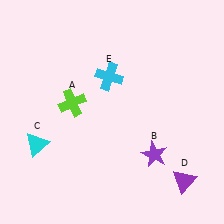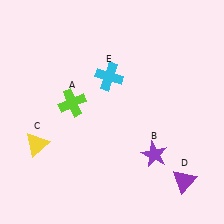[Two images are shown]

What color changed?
The triangle (C) changed from cyan in Image 1 to yellow in Image 2.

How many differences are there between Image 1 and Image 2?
There is 1 difference between the two images.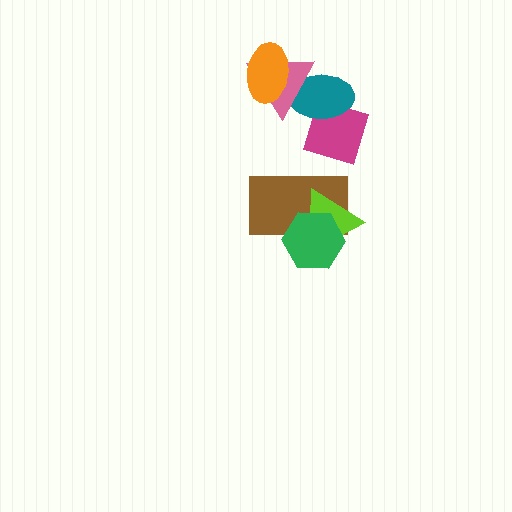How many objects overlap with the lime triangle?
2 objects overlap with the lime triangle.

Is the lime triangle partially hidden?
Yes, it is partially covered by another shape.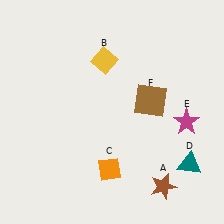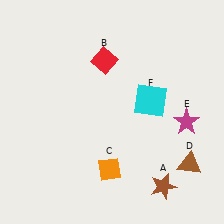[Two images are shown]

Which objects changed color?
B changed from yellow to red. D changed from teal to brown. F changed from brown to cyan.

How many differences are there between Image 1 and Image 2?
There are 3 differences between the two images.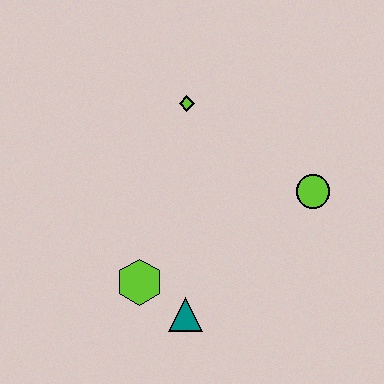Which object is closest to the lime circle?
The lime diamond is closest to the lime circle.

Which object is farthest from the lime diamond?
The teal triangle is farthest from the lime diamond.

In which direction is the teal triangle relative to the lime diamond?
The teal triangle is below the lime diamond.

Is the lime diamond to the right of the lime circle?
No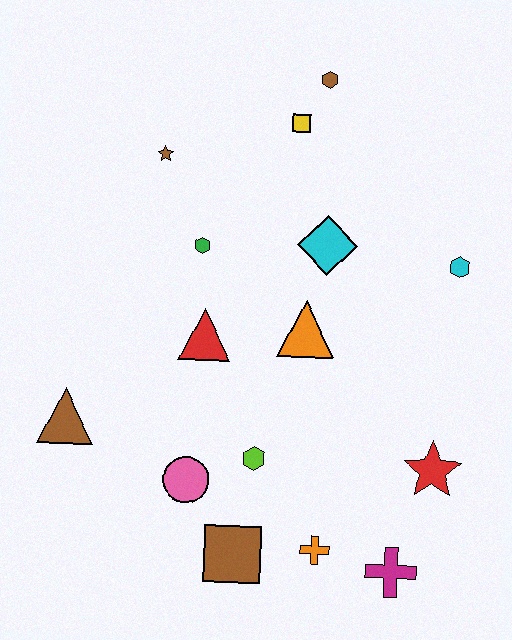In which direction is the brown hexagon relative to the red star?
The brown hexagon is above the red star.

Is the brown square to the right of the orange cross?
No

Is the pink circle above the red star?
No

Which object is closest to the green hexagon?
The red triangle is closest to the green hexagon.